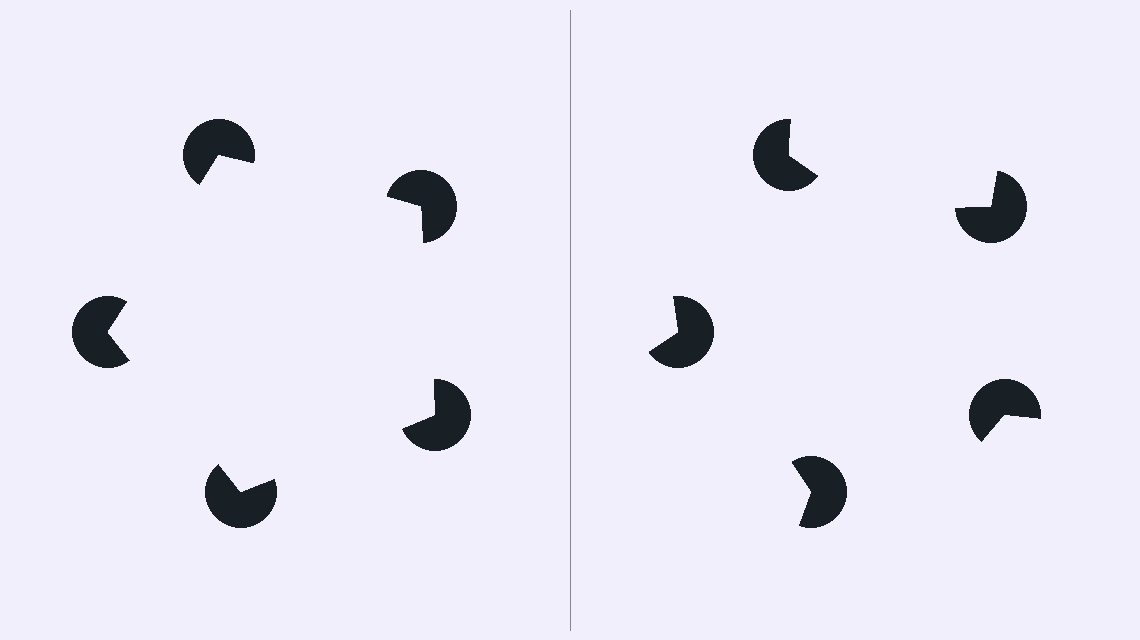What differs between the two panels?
The pac-man discs are positioned identically on both sides; only the wedge orientations differ. On the left they align to a pentagon; on the right they are misaligned.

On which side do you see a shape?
An illusory pentagon appears on the left side. On the right side the wedge cuts are rotated, so no coherent shape forms.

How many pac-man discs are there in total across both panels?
10 — 5 on each side.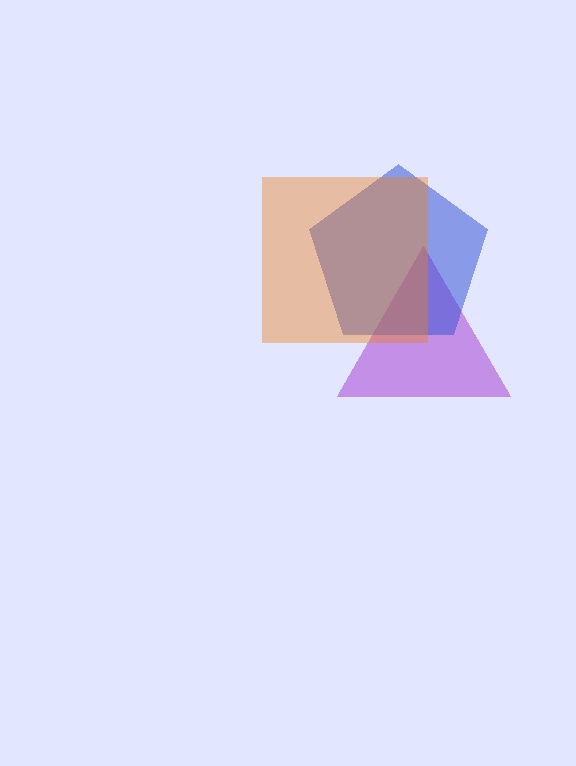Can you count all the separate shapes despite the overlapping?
Yes, there are 3 separate shapes.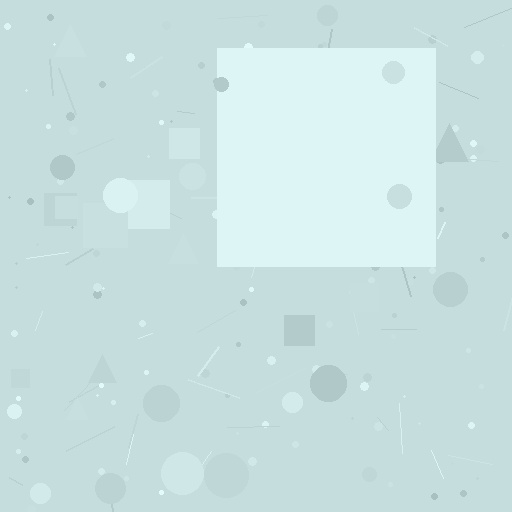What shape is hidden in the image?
A square is hidden in the image.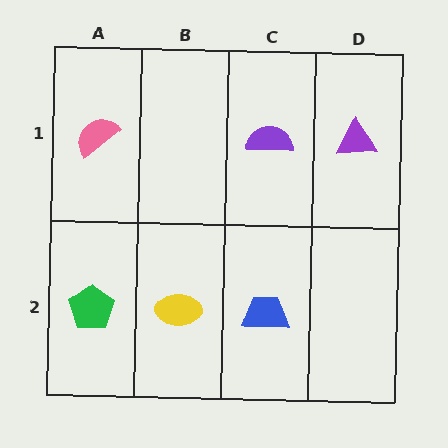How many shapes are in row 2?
3 shapes.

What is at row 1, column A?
A pink semicircle.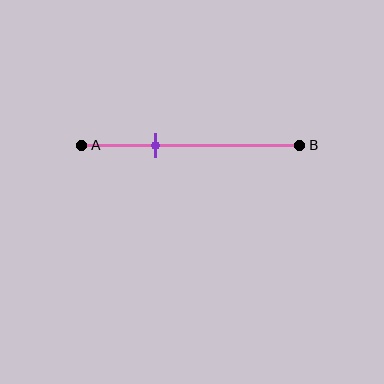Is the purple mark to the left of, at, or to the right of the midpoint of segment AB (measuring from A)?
The purple mark is to the left of the midpoint of segment AB.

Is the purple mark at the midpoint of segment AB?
No, the mark is at about 35% from A, not at the 50% midpoint.